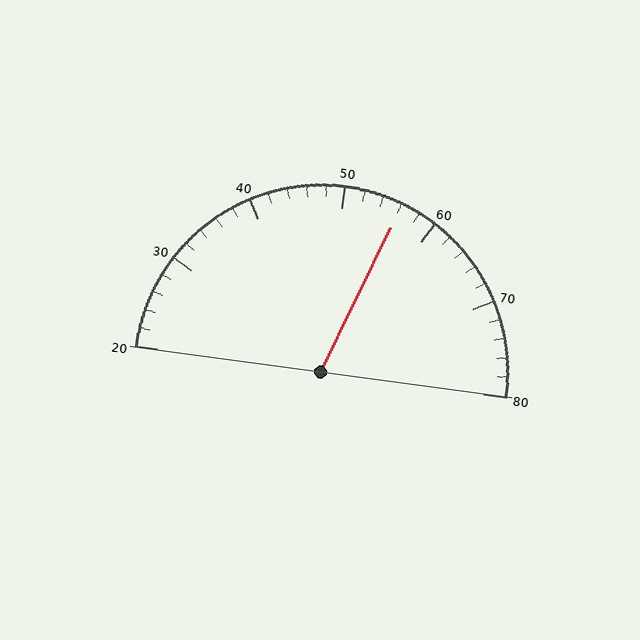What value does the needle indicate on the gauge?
The needle indicates approximately 56.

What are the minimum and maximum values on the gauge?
The gauge ranges from 20 to 80.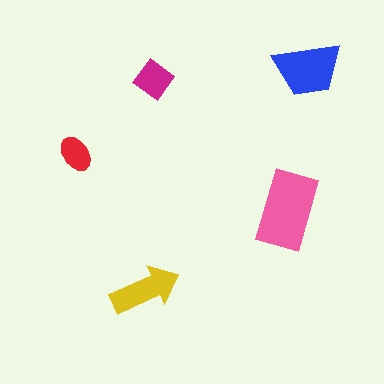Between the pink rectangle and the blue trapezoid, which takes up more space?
The pink rectangle.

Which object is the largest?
The pink rectangle.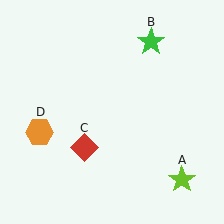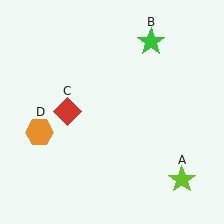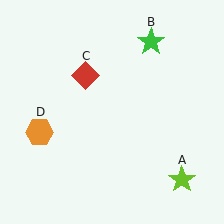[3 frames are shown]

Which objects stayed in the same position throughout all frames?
Lime star (object A) and green star (object B) and orange hexagon (object D) remained stationary.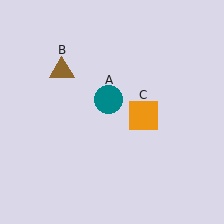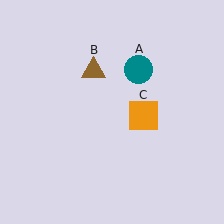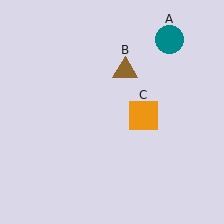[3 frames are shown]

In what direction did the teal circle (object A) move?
The teal circle (object A) moved up and to the right.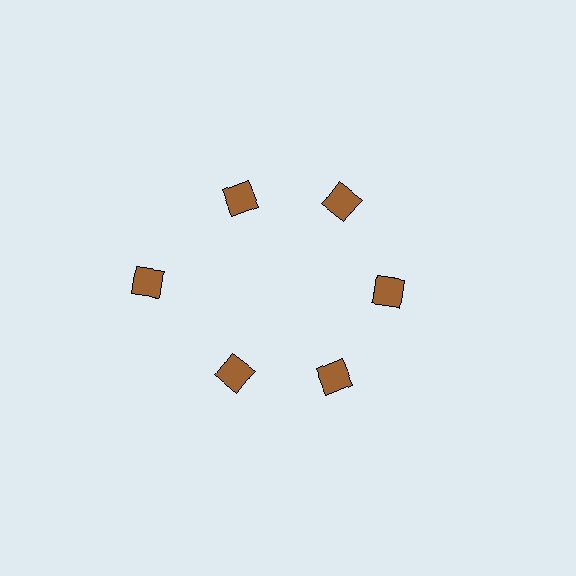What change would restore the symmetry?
The symmetry would be restored by moving it inward, back onto the ring so that all 6 squares sit at equal angles and equal distance from the center.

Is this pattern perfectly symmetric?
No. The 6 brown squares are arranged in a ring, but one element near the 9 o'clock position is pushed outward from the center, breaking the 6-fold rotational symmetry.